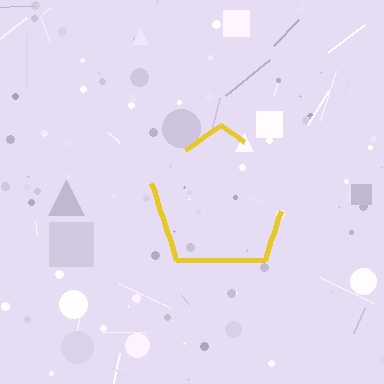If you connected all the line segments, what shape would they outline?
They would outline a pentagon.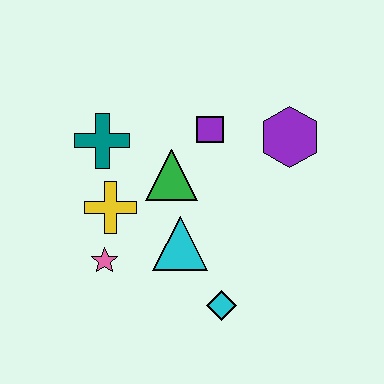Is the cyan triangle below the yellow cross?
Yes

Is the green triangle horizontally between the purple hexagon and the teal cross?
Yes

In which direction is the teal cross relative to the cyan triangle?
The teal cross is above the cyan triangle.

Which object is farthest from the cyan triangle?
The purple hexagon is farthest from the cyan triangle.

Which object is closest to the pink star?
The yellow cross is closest to the pink star.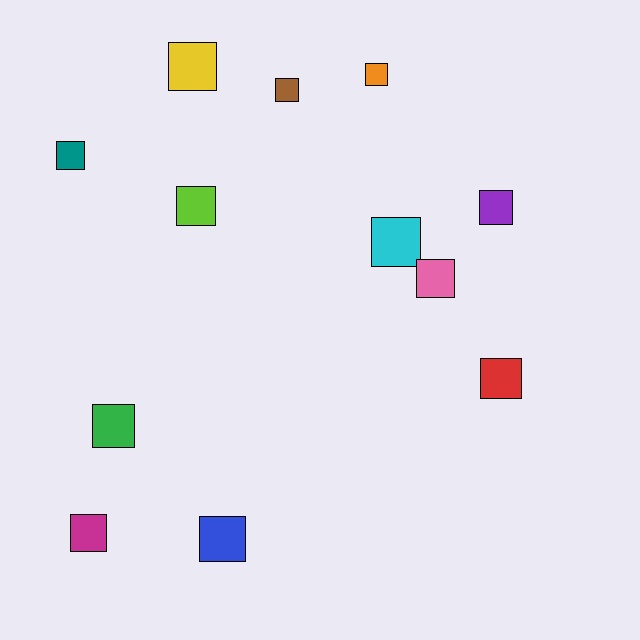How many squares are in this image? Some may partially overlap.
There are 12 squares.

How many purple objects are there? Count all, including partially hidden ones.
There is 1 purple object.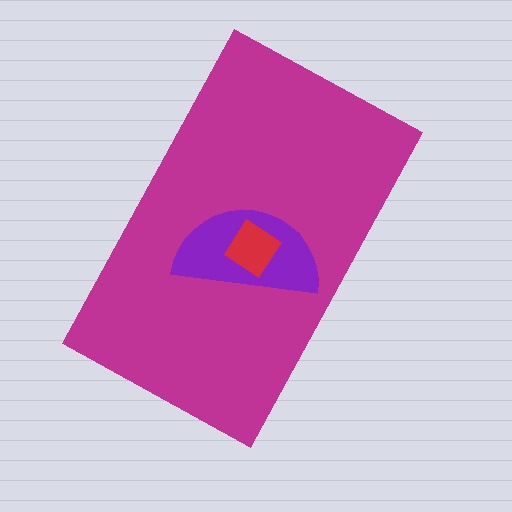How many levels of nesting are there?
3.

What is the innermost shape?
The red diamond.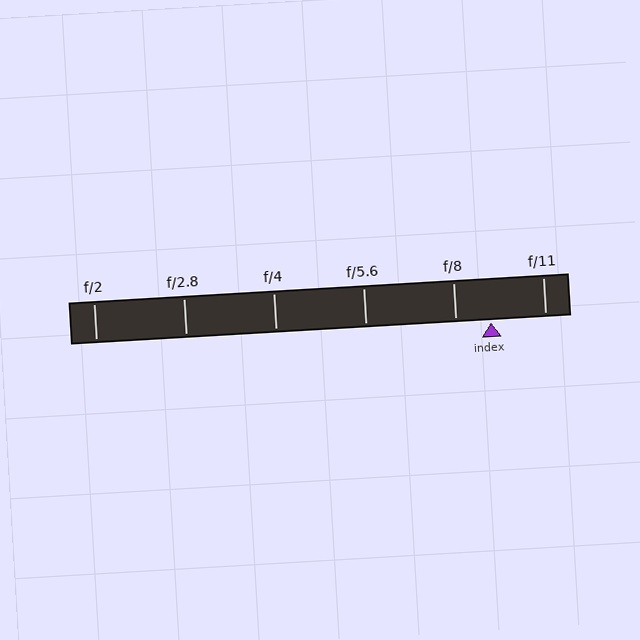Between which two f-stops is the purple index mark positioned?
The index mark is between f/8 and f/11.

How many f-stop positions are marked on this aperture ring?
There are 6 f-stop positions marked.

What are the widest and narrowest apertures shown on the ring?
The widest aperture shown is f/2 and the narrowest is f/11.